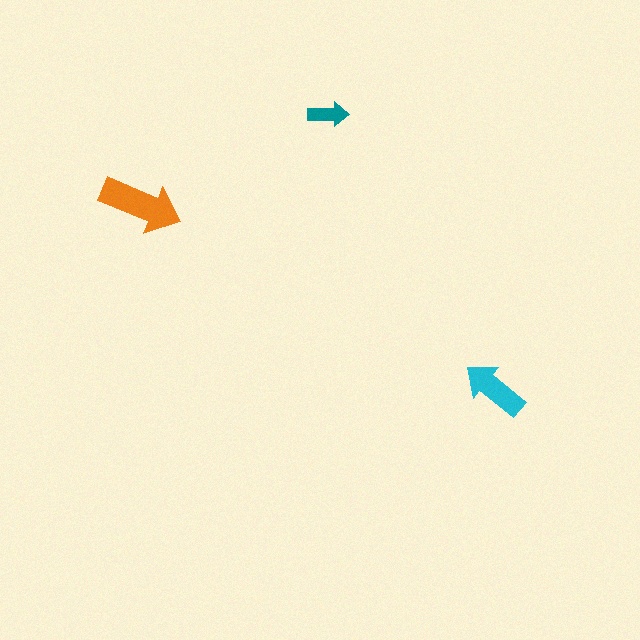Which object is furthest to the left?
The orange arrow is leftmost.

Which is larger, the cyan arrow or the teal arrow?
The cyan one.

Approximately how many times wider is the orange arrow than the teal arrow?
About 2 times wider.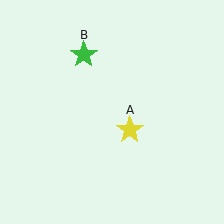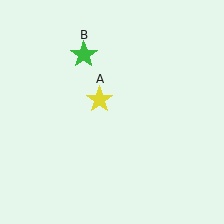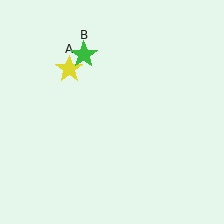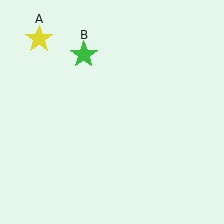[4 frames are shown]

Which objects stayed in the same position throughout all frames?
Green star (object B) remained stationary.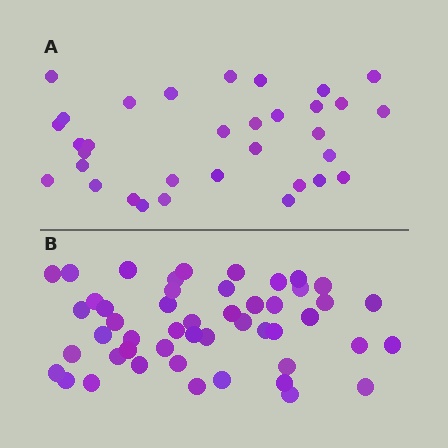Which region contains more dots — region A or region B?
Region B (the bottom region) has more dots.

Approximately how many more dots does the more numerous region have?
Region B has approximately 15 more dots than region A.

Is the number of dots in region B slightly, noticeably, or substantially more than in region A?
Region B has substantially more. The ratio is roughly 1.5 to 1.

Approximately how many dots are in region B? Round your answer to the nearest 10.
About 50 dots. (The exact count is 49, which rounds to 50.)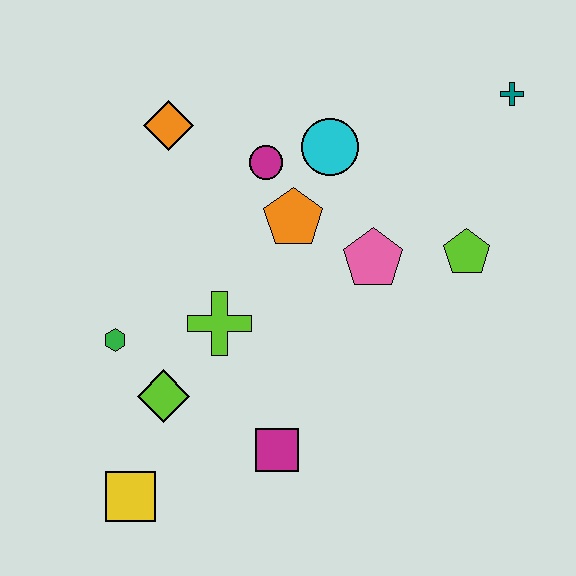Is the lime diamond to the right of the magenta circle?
No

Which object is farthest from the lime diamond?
The teal cross is farthest from the lime diamond.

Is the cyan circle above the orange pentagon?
Yes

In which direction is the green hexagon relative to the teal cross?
The green hexagon is to the left of the teal cross.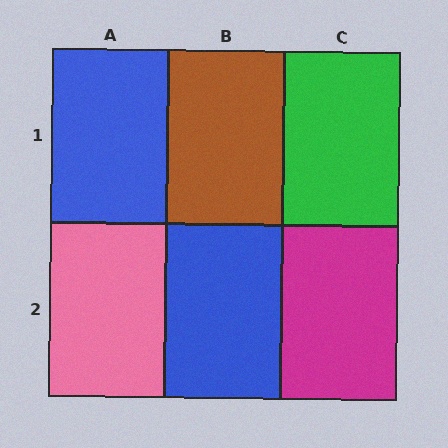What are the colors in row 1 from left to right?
Blue, brown, green.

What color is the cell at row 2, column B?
Blue.